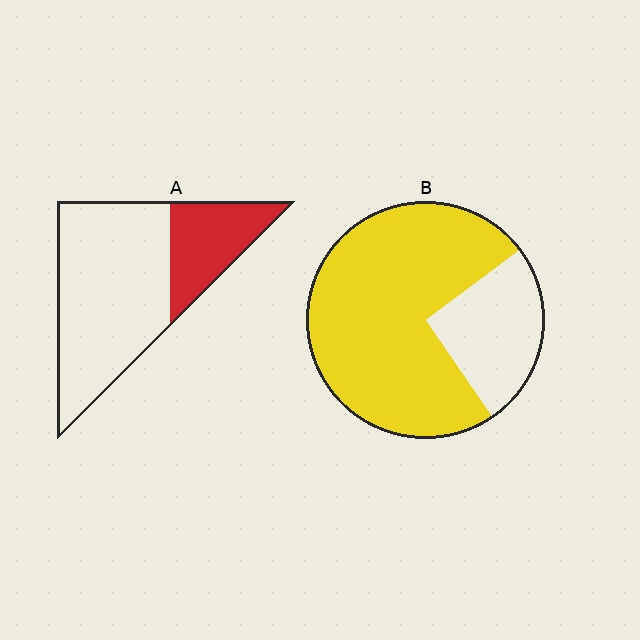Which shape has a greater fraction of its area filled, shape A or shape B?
Shape B.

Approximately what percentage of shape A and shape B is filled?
A is approximately 30% and B is approximately 75%.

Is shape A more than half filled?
No.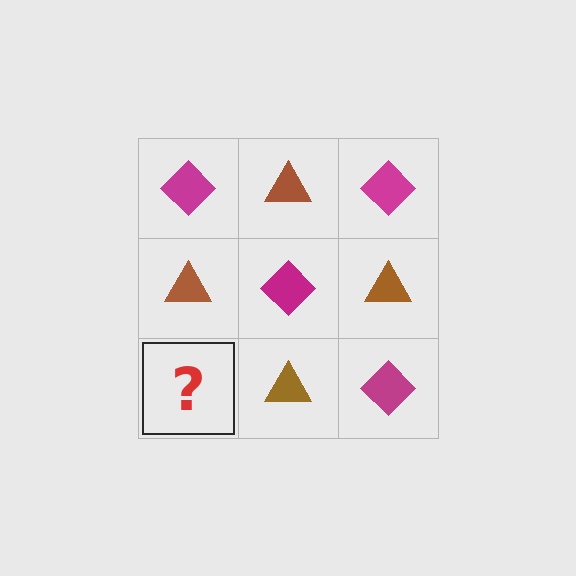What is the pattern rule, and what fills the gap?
The rule is that it alternates magenta diamond and brown triangle in a checkerboard pattern. The gap should be filled with a magenta diamond.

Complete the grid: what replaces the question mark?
The question mark should be replaced with a magenta diamond.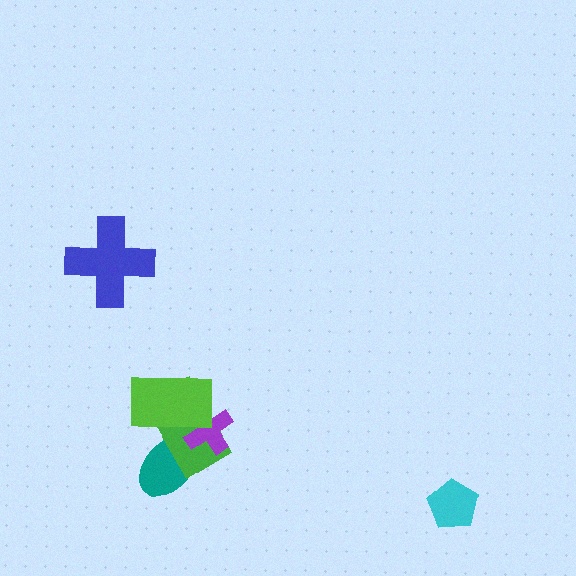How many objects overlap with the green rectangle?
3 objects overlap with the green rectangle.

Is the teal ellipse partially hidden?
Yes, it is partially covered by another shape.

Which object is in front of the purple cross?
The lime rectangle is in front of the purple cross.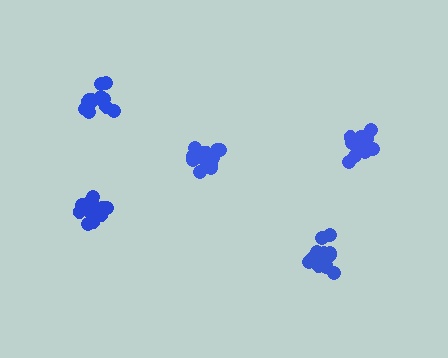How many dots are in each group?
Group 1: 15 dots, Group 2: 17 dots, Group 3: 15 dots, Group 4: 19 dots, Group 5: 15 dots (81 total).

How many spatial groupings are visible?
There are 5 spatial groupings.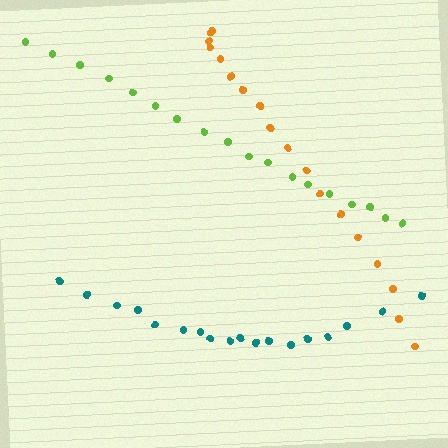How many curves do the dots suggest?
There are 3 distinct paths.